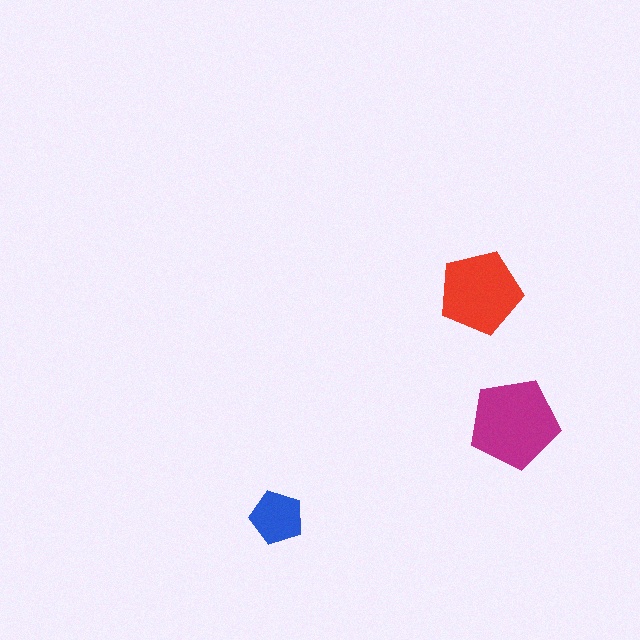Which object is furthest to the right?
The magenta pentagon is rightmost.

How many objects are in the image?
There are 3 objects in the image.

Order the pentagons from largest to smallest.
the magenta one, the red one, the blue one.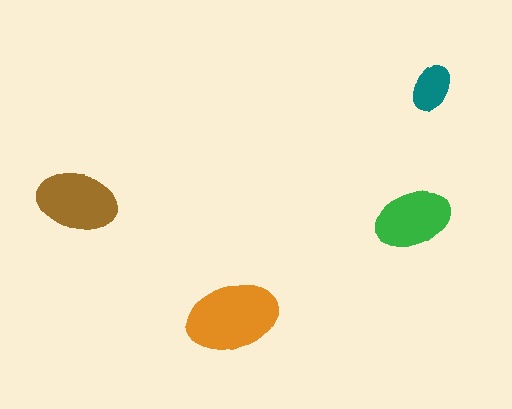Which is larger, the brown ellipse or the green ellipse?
The brown one.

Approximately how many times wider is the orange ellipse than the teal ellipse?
About 2 times wider.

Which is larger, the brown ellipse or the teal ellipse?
The brown one.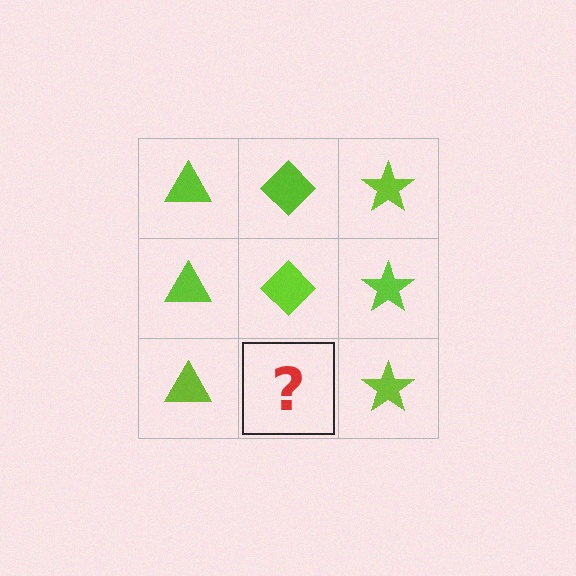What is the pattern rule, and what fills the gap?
The rule is that each column has a consistent shape. The gap should be filled with a lime diamond.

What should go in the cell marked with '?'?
The missing cell should contain a lime diamond.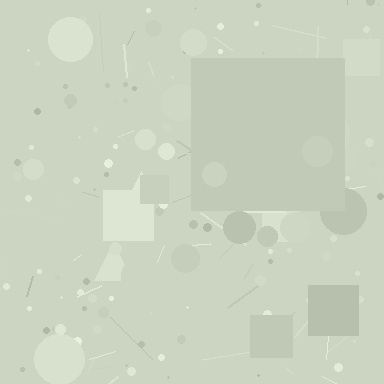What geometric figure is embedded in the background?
A square is embedded in the background.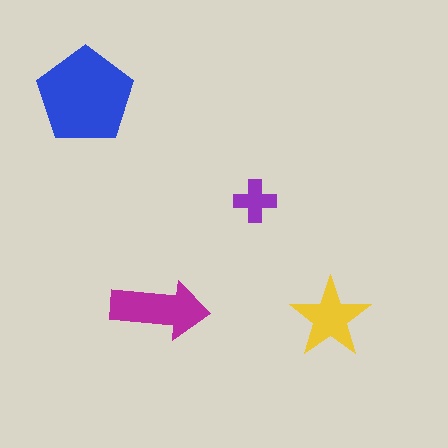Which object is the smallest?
The purple cross.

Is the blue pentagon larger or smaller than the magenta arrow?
Larger.